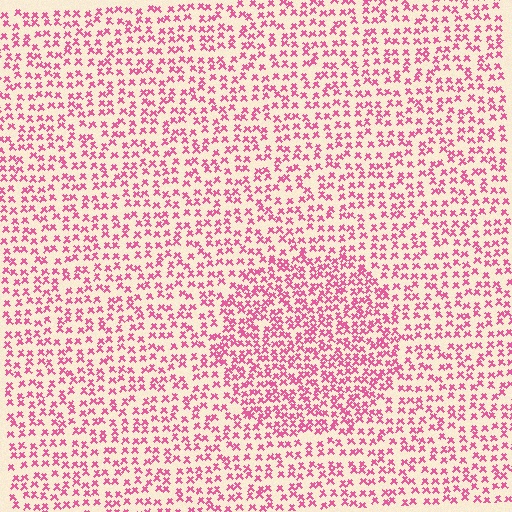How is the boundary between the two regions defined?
The boundary is defined by a change in element density (approximately 1.6x ratio). All elements are the same color, size, and shape.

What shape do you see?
I see a circle.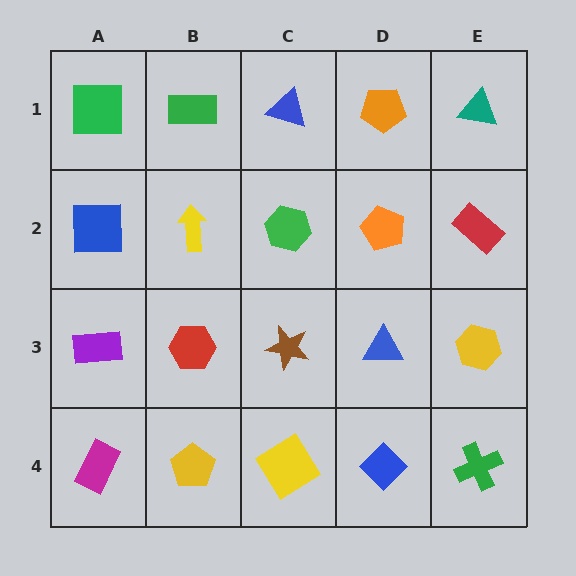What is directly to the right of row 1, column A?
A green rectangle.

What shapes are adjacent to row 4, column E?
A yellow hexagon (row 3, column E), a blue diamond (row 4, column D).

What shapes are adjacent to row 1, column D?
An orange pentagon (row 2, column D), a blue triangle (row 1, column C), a teal triangle (row 1, column E).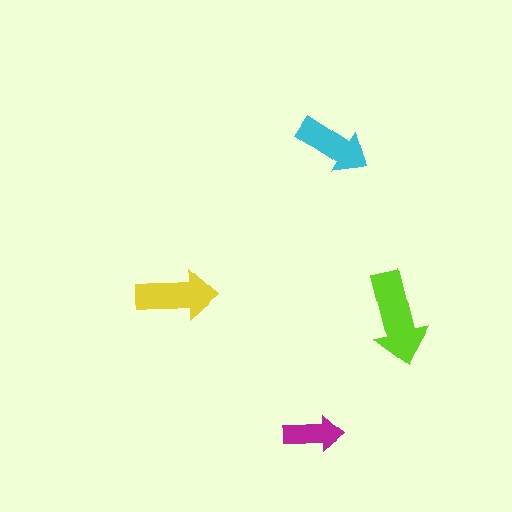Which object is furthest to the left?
The yellow arrow is leftmost.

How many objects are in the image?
There are 4 objects in the image.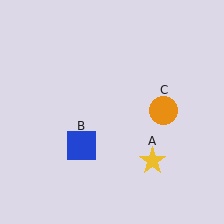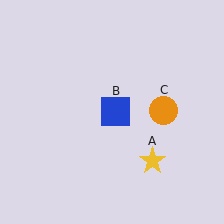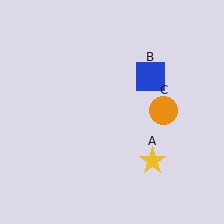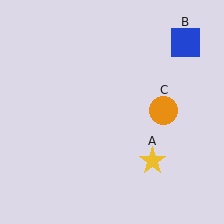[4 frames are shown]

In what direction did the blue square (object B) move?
The blue square (object B) moved up and to the right.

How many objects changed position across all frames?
1 object changed position: blue square (object B).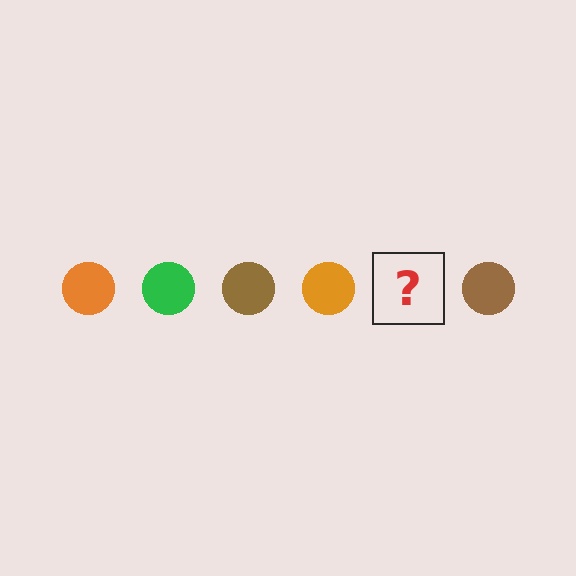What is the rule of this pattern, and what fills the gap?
The rule is that the pattern cycles through orange, green, brown circles. The gap should be filled with a green circle.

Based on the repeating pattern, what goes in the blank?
The blank should be a green circle.